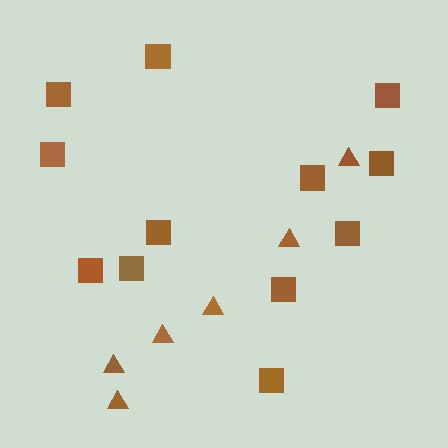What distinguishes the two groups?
There are 2 groups: one group of squares (12) and one group of triangles (6).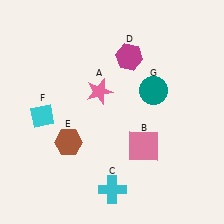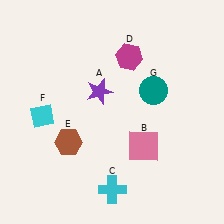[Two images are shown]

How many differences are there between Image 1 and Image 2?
There is 1 difference between the two images.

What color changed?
The star (A) changed from pink in Image 1 to purple in Image 2.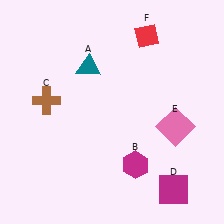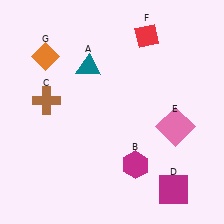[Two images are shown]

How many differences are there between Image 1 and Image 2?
There is 1 difference between the two images.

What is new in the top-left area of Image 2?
An orange diamond (G) was added in the top-left area of Image 2.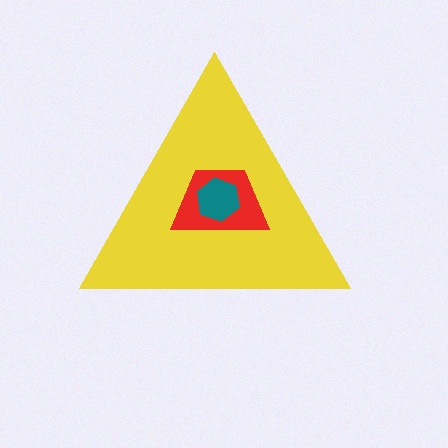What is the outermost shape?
The yellow triangle.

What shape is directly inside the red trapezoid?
The teal hexagon.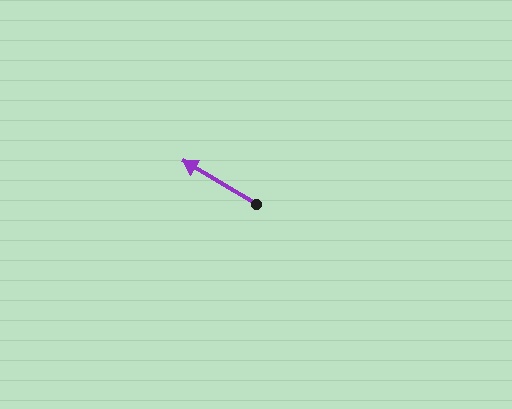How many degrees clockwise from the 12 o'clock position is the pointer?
Approximately 301 degrees.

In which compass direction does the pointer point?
Northwest.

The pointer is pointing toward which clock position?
Roughly 10 o'clock.